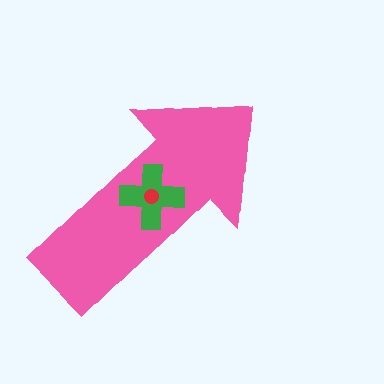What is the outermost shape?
The pink arrow.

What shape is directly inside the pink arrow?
The green cross.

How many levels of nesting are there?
3.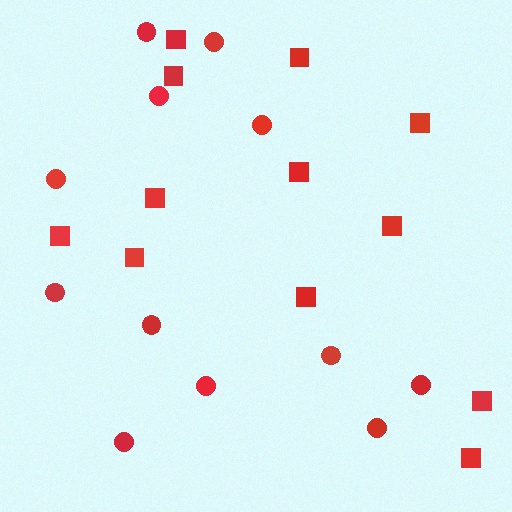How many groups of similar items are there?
There are 2 groups: one group of circles (12) and one group of squares (12).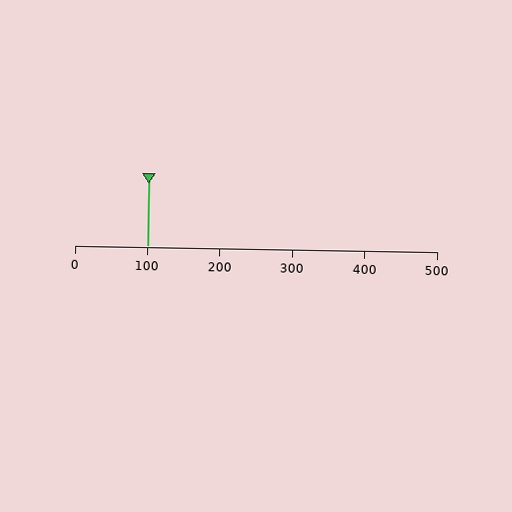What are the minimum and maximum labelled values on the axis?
The axis runs from 0 to 500.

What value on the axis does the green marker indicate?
The marker indicates approximately 100.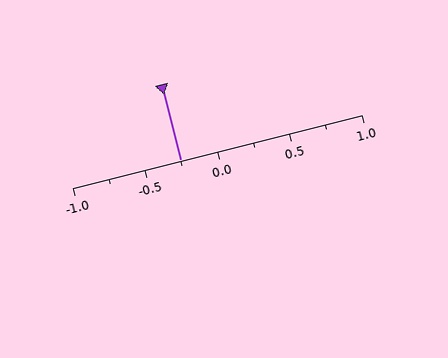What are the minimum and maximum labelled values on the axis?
The axis runs from -1.0 to 1.0.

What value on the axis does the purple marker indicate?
The marker indicates approximately -0.25.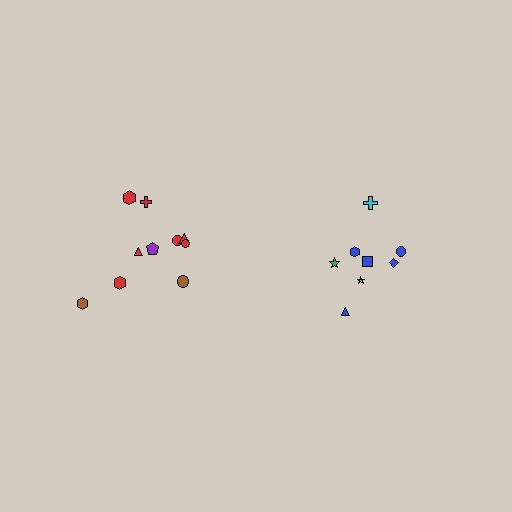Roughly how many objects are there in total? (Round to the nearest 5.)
Roughly 20 objects in total.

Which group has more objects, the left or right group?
The left group.